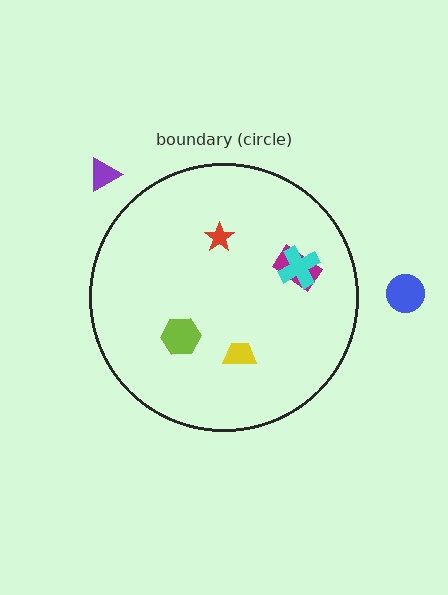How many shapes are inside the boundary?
5 inside, 2 outside.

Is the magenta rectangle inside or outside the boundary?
Inside.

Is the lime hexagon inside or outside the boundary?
Inside.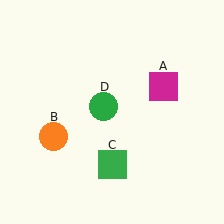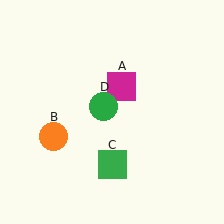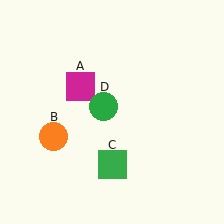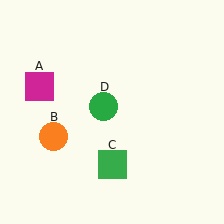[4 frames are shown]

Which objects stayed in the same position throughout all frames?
Orange circle (object B) and green square (object C) and green circle (object D) remained stationary.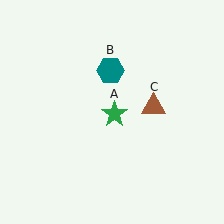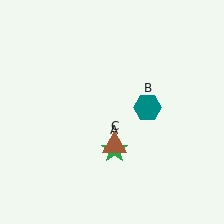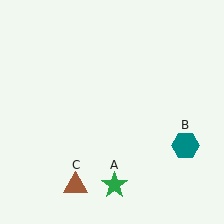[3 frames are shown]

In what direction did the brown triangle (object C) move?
The brown triangle (object C) moved down and to the left.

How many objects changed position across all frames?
3 objects changed position: green star (object A), teal hexagon (object B), brown triangle (object C).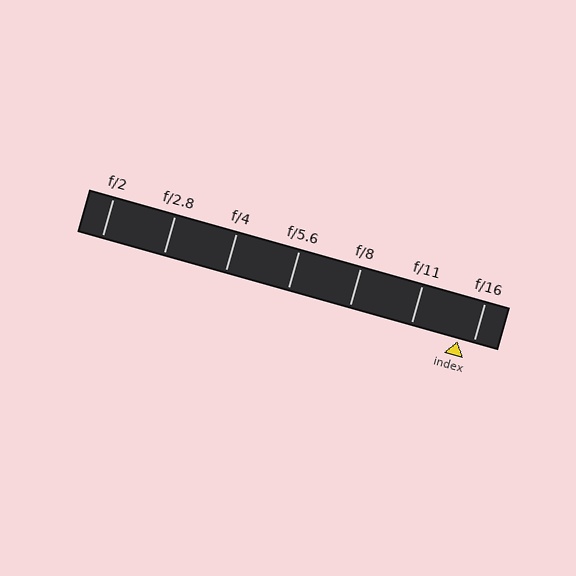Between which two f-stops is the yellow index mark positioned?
The index mark is between f/11 and f/16.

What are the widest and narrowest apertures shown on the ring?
The widest aperture shown is f/2 and the narrowest is f/16.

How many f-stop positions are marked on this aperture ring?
There are 7 f-stop positions marked.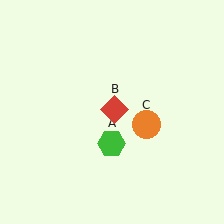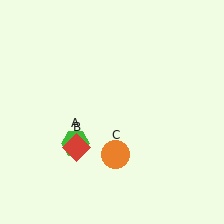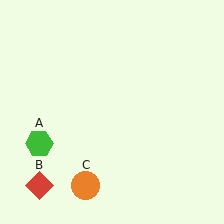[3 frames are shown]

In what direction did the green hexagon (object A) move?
The green hexagon (object A) moved left.